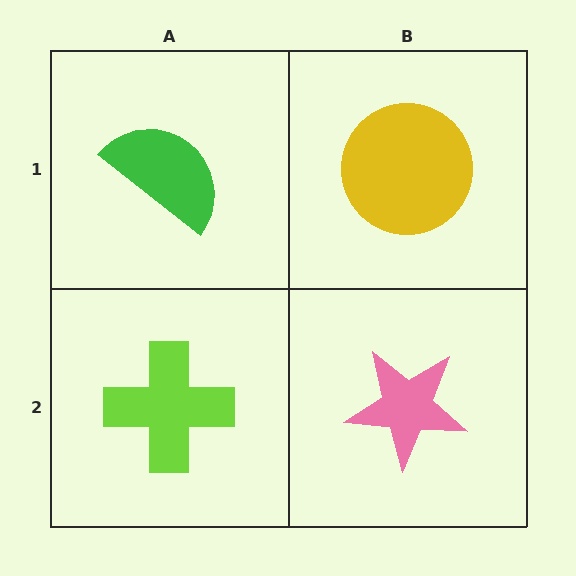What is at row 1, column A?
A green semicircle.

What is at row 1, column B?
A yellow circle.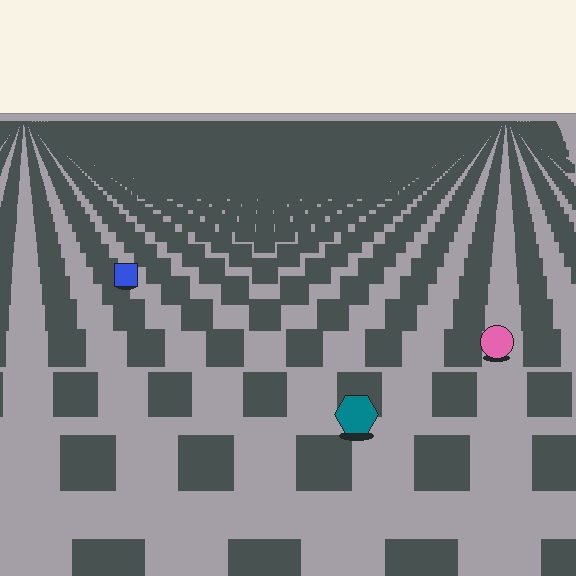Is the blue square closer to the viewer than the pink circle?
No. The pink circle is closer — you can tell from the texture gradient: the ground texture is coarser near it.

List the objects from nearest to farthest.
From nearest to farthest: the teal hexagon, the pink circle, the blue square.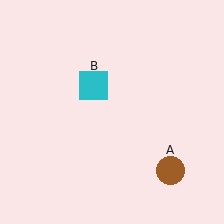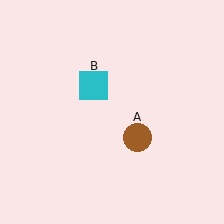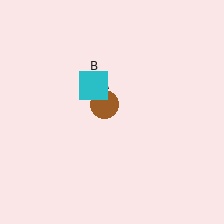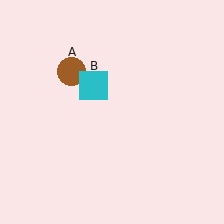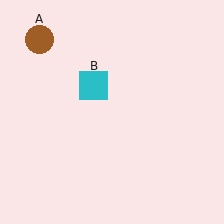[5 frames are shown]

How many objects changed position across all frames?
1 object changed position: brown circle (object A).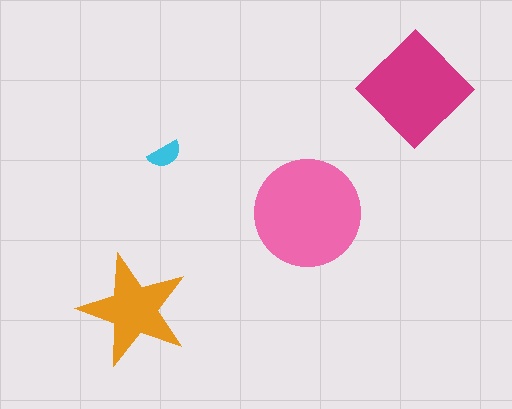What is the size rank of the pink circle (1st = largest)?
1st.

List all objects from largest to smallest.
The pink circle, the magenta diamond, the orange star, the cyan semicircle.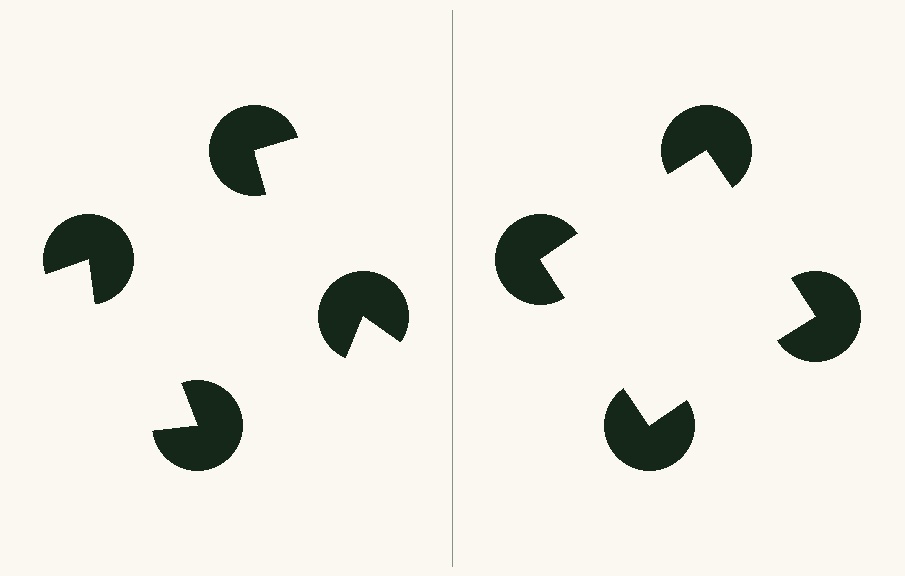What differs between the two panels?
The pac-man discs are positioned identically on both sides; only the wedge orientations differ. On the right they align to a square; on the left they are misaligned.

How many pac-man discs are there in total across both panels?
8 — 4 on each side.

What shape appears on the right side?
An illusory square.